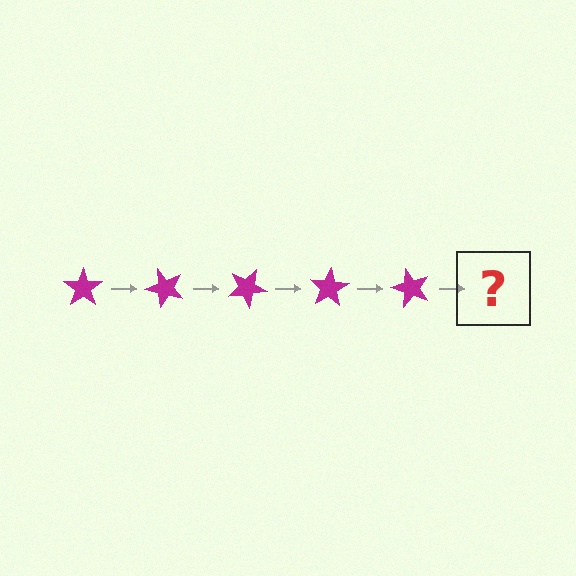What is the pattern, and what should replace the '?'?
The pattern is that the star rotates 50 degrees each step. The '?' should be a magenta star rotated 250 degrees.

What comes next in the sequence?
The next element should be a magenta star rotated 250 degrees.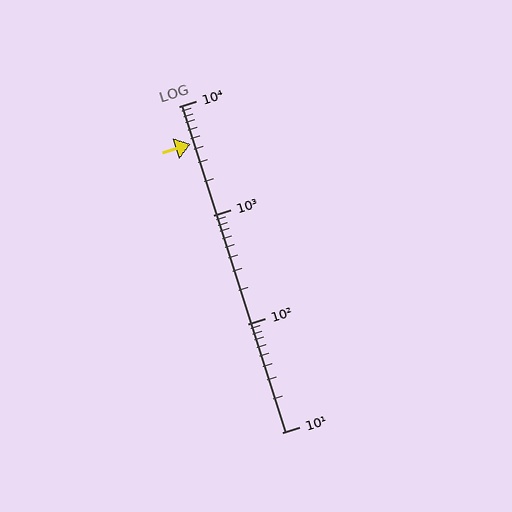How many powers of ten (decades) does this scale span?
The scale spans 3 decades, from 10 to 10000.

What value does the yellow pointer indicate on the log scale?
The pointer indicates approximately 4500.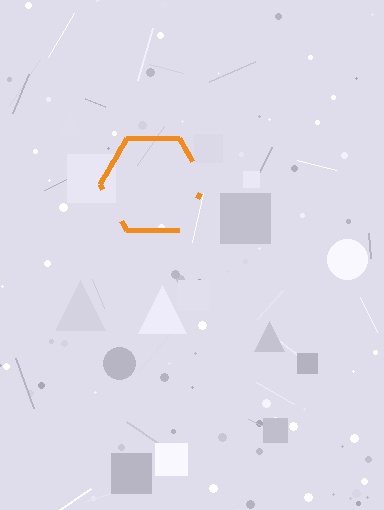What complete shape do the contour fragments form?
The contour fragments form a hexagon.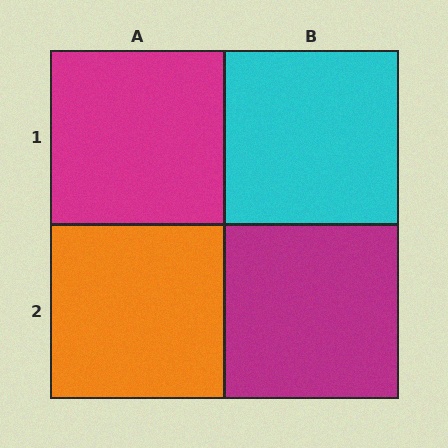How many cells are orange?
1 cell is orange.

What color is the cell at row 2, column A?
Orange.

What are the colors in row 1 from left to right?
Magenta, cyan.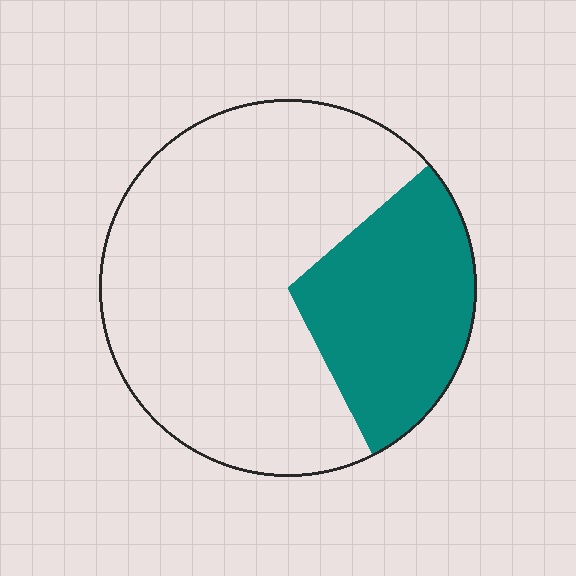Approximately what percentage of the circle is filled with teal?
Approximately 30%.